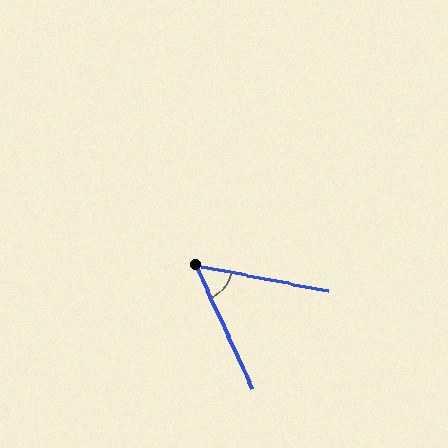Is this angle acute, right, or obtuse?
It is acute.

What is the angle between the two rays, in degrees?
Approximately 54 degrees.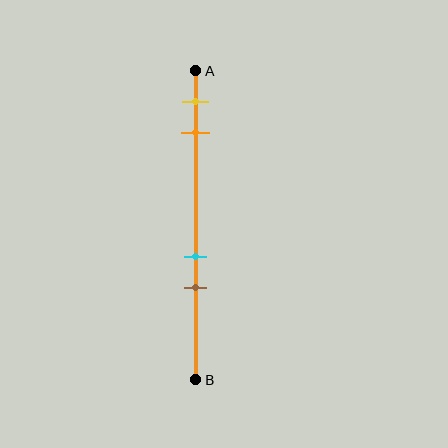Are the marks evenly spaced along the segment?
No, the marks are not evenly spaced.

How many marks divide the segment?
There are 4 marks dividing the segment.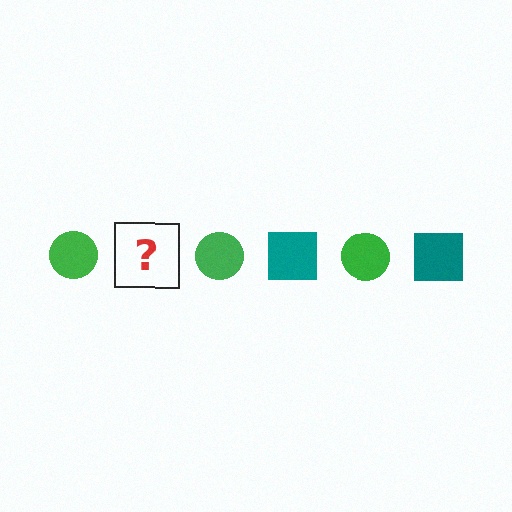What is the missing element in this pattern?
The missing element is a teal square.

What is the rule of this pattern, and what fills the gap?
The rule is that the pattern alternates between green circle and teal square. The gap should be filled with a teal square.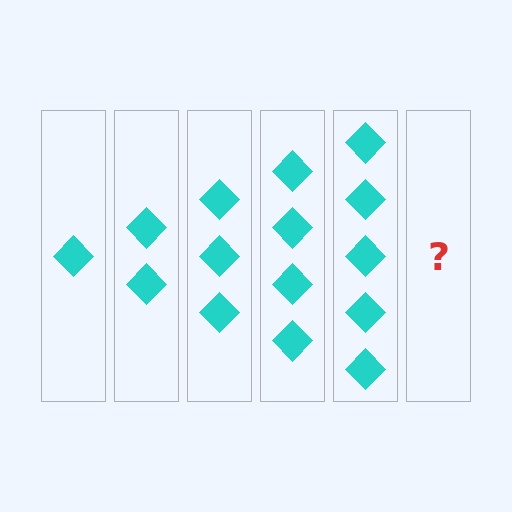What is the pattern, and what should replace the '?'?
The pattern is that each step adds one more diamond. The '?' should be 6 diamonds.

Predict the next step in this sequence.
The next step is 6 diamonds.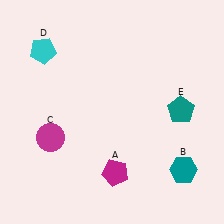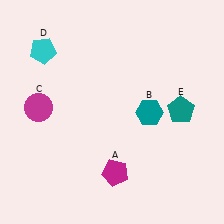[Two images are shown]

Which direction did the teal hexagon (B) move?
The teal hexagon (B) moved up.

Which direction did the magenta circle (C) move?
The magenta circle (C) moved up.